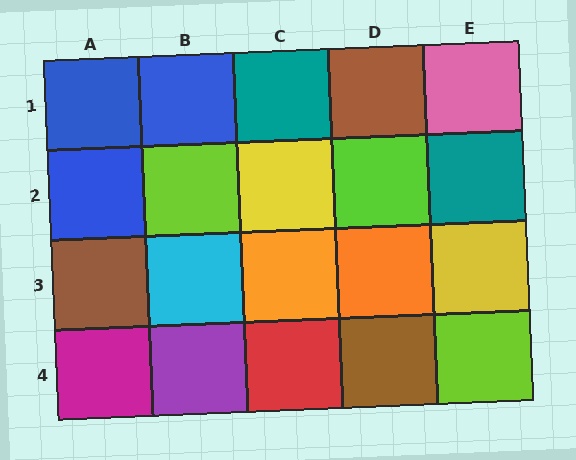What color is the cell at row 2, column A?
Blue.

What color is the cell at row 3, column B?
Cyan.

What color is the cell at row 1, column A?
Blue.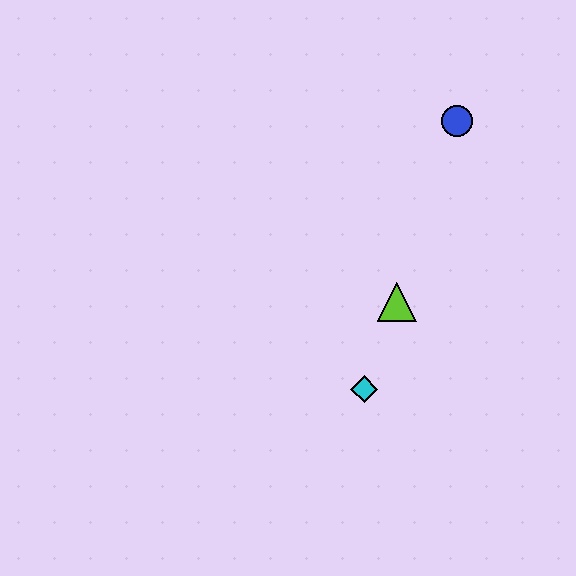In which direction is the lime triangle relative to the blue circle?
The lime triangle is below the blue circle.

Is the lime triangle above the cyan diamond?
Yes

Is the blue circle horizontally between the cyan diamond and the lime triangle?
No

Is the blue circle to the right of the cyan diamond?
Yes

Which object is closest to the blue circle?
The lime triangle is closest to the blue circle.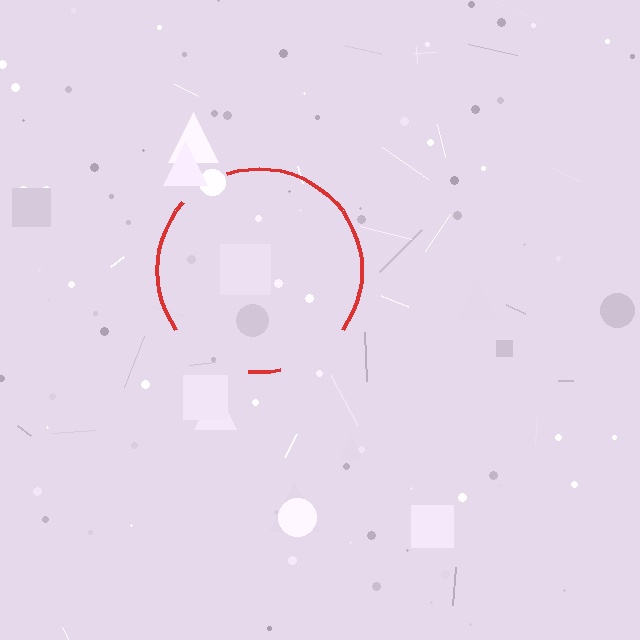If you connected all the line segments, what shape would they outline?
They would outline a circle.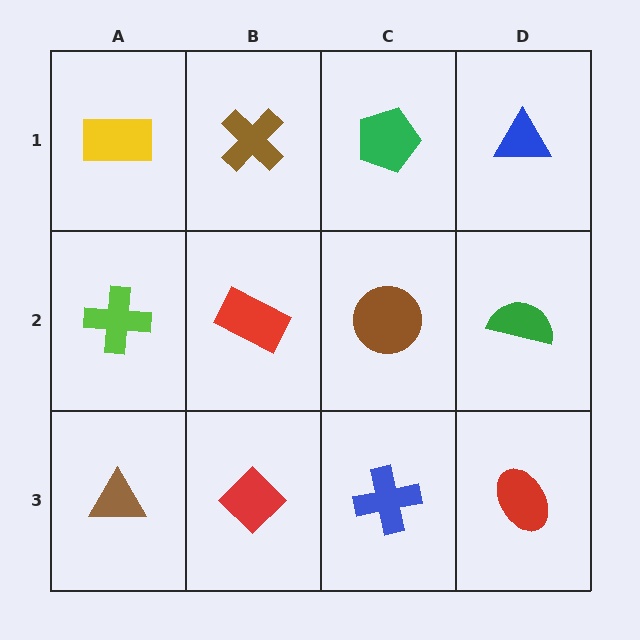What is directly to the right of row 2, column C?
A green semicircle.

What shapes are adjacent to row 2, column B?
A brown cross (row 1, column B), a red diamond (row 3, column B), a lime cross (row 2, column A), a brown circle (row 2, column C).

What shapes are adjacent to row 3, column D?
A green semicircle (row 2, column D), a blue cross (row 3, column C).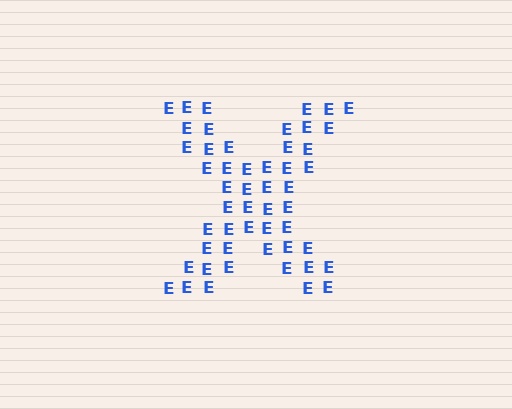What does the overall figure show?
The overall figure shows the letter X.